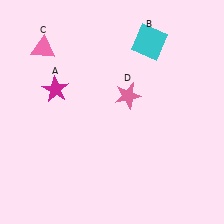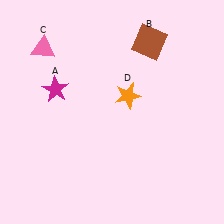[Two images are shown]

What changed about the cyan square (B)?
In Image 1, B is cyan. In Image 2, it changed to brown.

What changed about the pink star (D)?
In Image 1, D is pink. In Image 2, it changed to orange.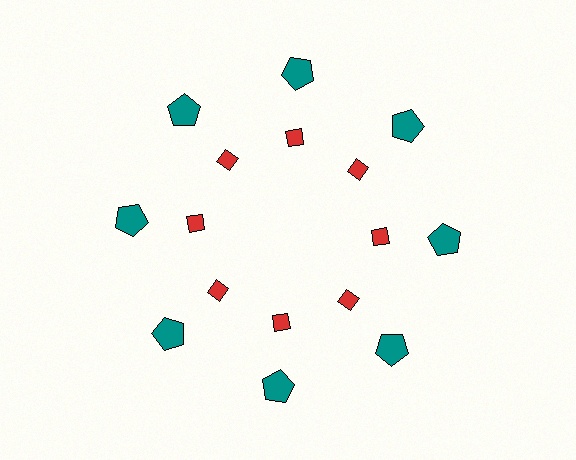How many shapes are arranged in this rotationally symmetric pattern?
There are 16 shapes, arranged in 8 groups of 2.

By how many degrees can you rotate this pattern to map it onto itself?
The pattern maps onto itself every 45 degrees of rotation.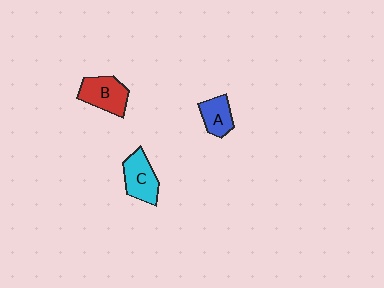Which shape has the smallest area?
Shape A (blue).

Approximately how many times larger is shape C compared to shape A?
Approximately 1.3 times.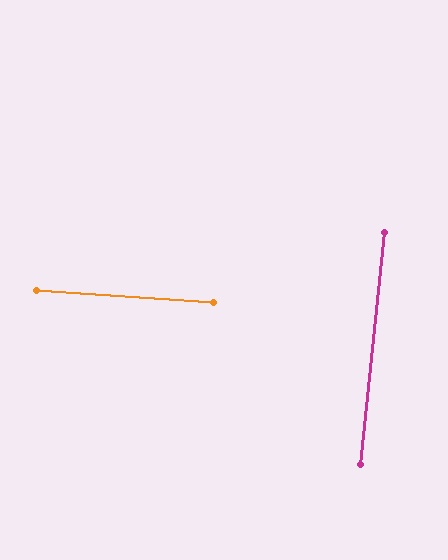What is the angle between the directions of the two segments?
Approximately 88 degrees.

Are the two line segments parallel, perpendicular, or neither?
Perpendicular — they meet at approximately 88°.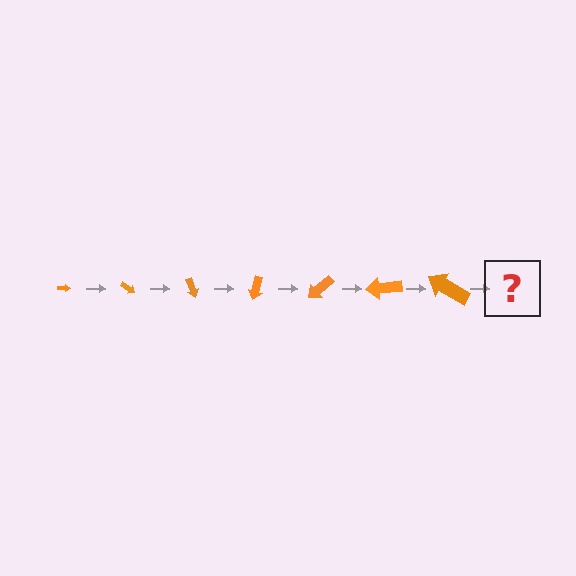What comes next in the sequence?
The next element should be an arrow, larger than the previous one and rotated 245 degrees from the start.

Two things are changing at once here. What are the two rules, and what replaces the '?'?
The two rules are that the arrow grows larger each step and it rotates 35 degrees each step. The '?' should be an arrow, larger than the previous one and rotated 245 degrees from the start.